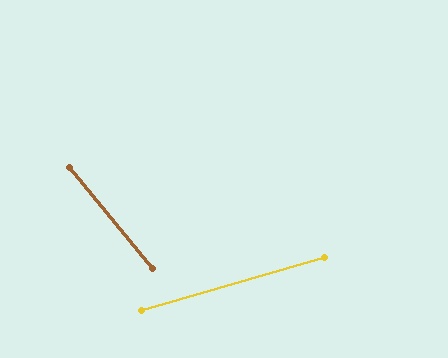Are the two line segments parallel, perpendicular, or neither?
Neither parallel nor perpendicular — they differ by about 66°.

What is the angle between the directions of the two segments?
Approximately 66 degrees.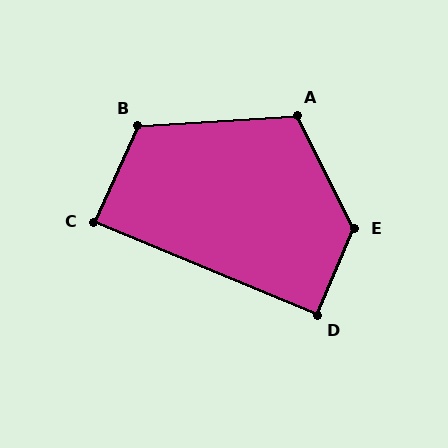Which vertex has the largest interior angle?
E, at approximately 130 degrees.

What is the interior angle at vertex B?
Approximately 118 degrees (obtuse).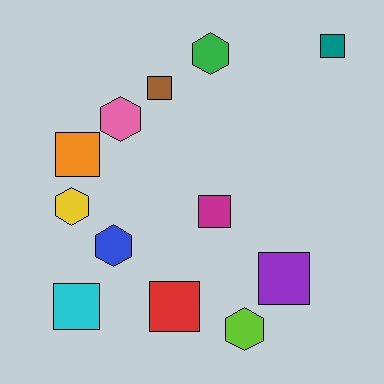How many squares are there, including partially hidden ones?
There are 7 squares.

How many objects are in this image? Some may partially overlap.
There are 12 objects.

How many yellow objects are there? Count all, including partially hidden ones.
There is 1 yellow object.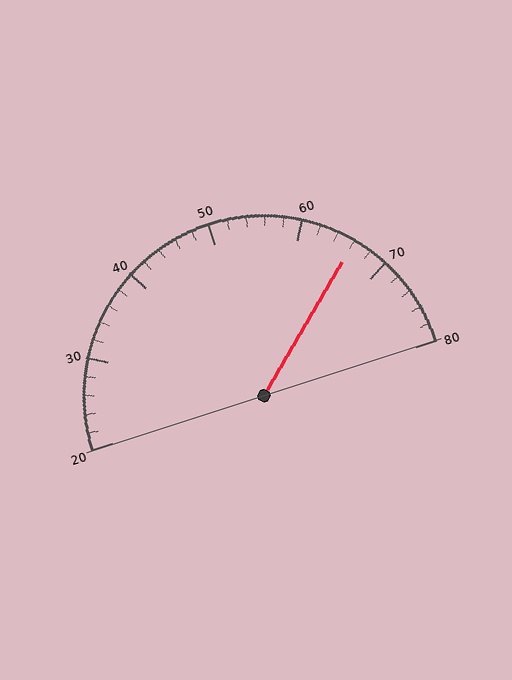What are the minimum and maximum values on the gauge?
The gauge ranges from 20 to 80.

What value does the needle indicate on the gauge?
The needle indicates approximately 66.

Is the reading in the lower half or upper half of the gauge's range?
The reading is in the upper half of the range (20 to 80).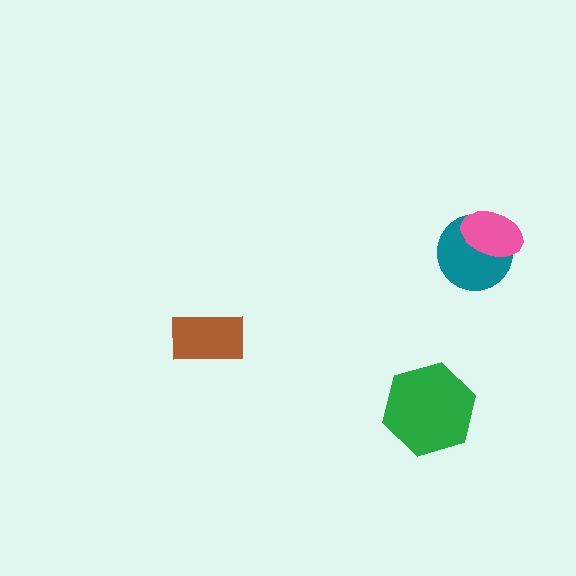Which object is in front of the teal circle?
The pink ellipse is in front of the teal circle.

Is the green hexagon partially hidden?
No, no other shape covers it.